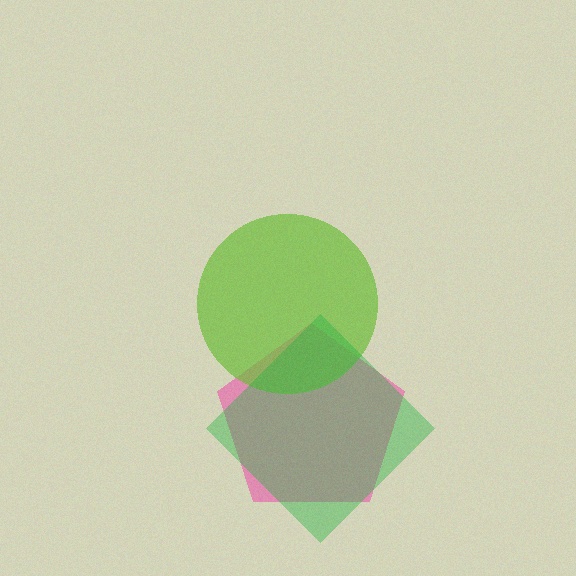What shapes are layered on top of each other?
The layered shapes are: a pink pentagon, a lime circle, a green diamond.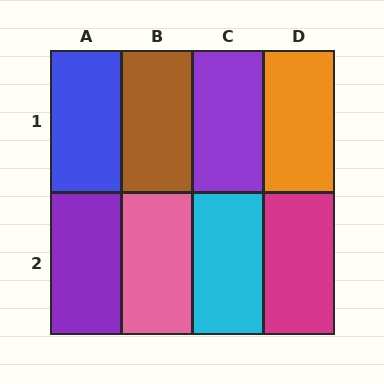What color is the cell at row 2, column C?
Cyan.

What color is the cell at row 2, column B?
Pink.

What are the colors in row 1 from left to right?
Blue, brown, purple, orange.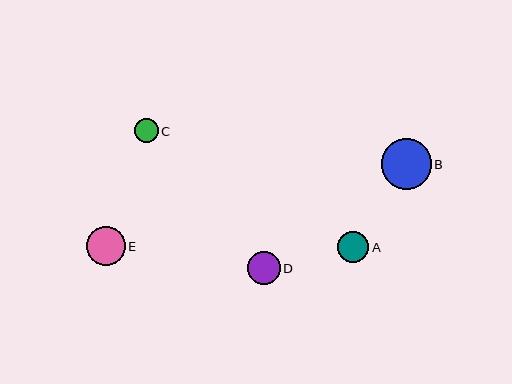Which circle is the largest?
Circle B is the largest with a size of approximately 50 pixels.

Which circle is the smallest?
Circle C is the smallest with a size of approximately 24 pixels.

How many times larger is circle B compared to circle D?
Circle B is approximately 1.5 times the size of circle D.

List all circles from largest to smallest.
From largest to smallest: B, E, D, A, C.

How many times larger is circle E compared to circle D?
Circle E is approximately 1.2 times the size of circle D.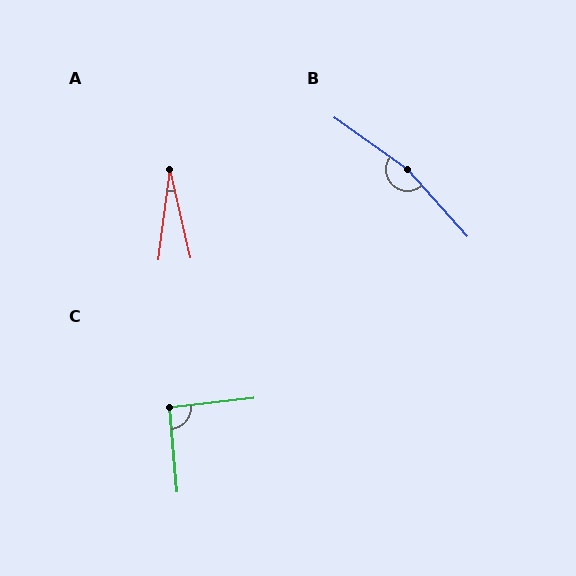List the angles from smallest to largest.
A (20°), C (91°), B (167°).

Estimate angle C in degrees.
Approximately 91 degrees.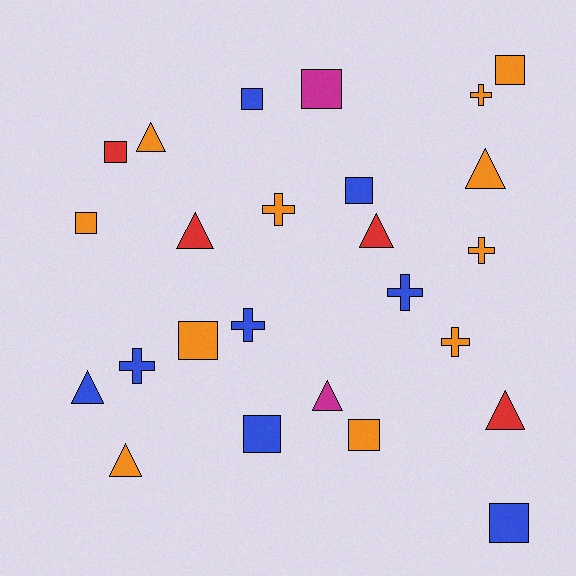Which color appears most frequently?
Orange, with 11 objects.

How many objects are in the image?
There are 25 objects.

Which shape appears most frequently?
Square, with 10 objects.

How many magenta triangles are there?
There is 1 magenta triangle.